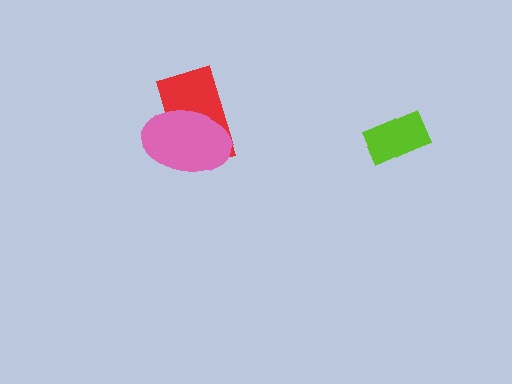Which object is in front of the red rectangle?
The pink ellipse is in front of the red rectangle.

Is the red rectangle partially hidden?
Yes, it is partially covered by another shape.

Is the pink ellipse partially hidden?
No, no other shape covers it.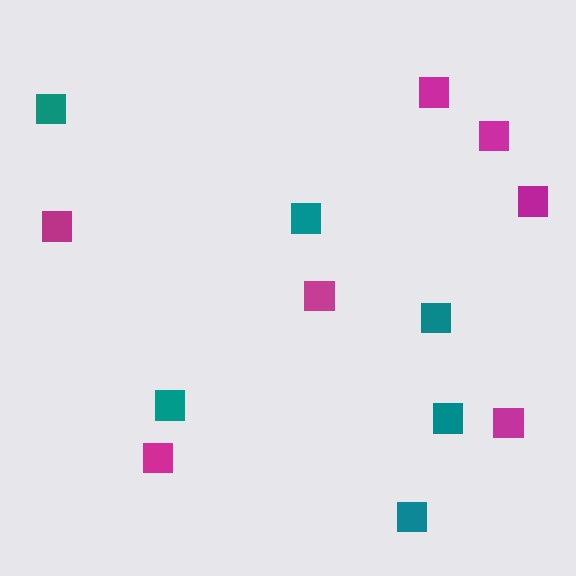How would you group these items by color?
There are 2 groups: one group of magenta squares (7) and one group of teal squares (6).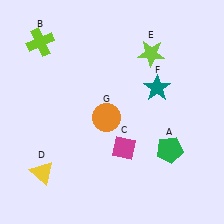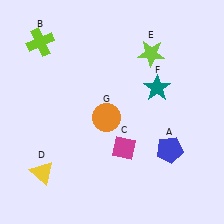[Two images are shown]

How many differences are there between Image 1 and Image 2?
There is 1 difference between the two images.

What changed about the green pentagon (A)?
In Image 1, A is green. In Image 2, it changed to blue.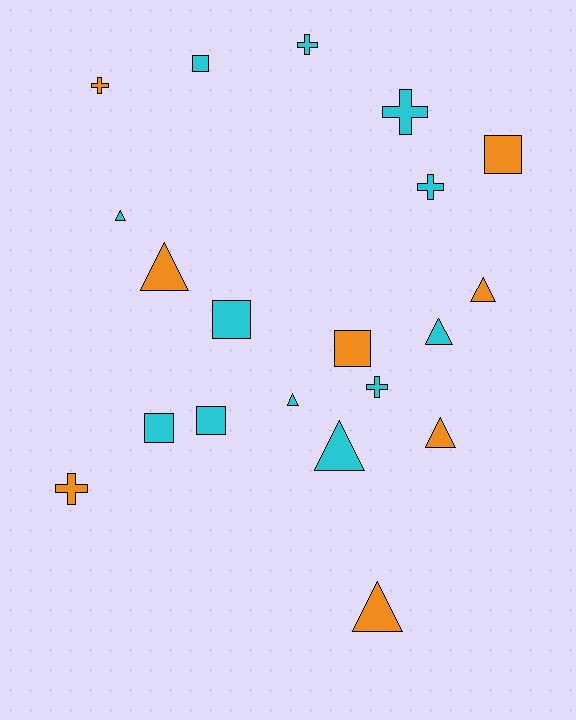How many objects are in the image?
There are 20 objects.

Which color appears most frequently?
Cyan, with 12 objects.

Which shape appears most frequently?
Triangle, with 8 objects.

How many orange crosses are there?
There are 2 orange crosses.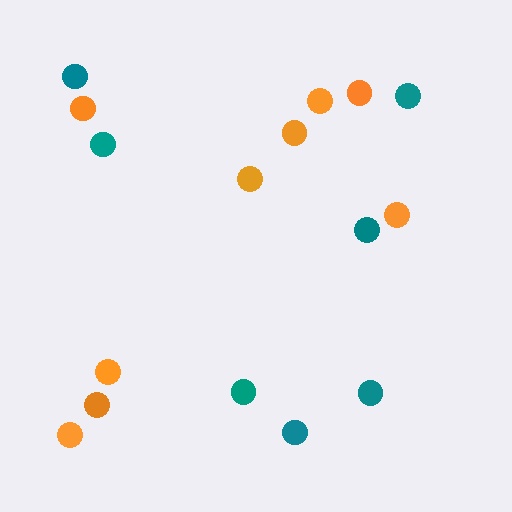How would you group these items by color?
There are 2 groups: one group of teal circles (7) and one group of orange circles (9).